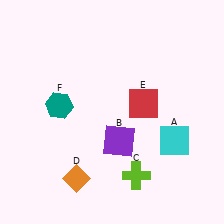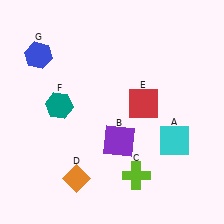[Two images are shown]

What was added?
A blue hexagon (G) was added in Image 2.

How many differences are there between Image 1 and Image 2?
There is 1 difference between the two images.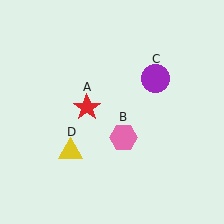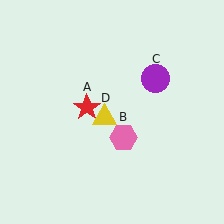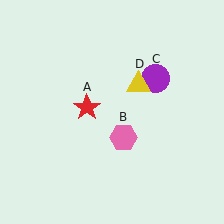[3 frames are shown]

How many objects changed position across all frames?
1 object changed position: yellow triangle (object D).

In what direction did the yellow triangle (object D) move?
The yellow triangle (object D) moved up and to the right.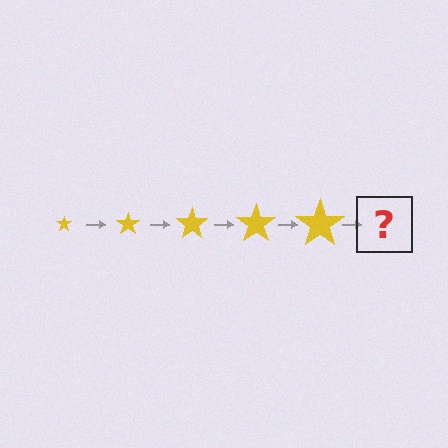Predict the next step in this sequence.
The next step is a yellow star, larger than the previous one.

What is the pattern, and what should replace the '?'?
The pattern is that the star gets progressively larger each step. The '?' should be a yellow star, larger than the previous one.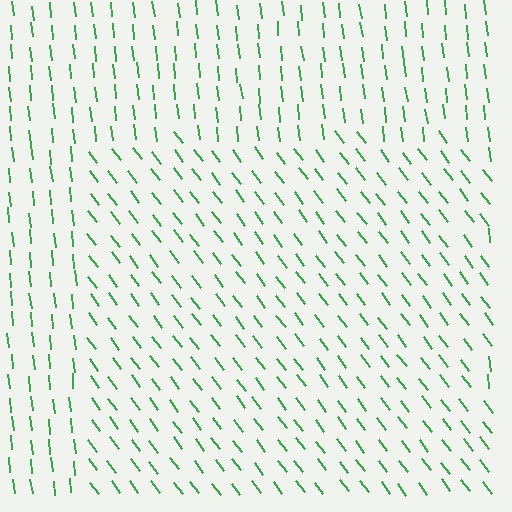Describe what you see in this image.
The image is filled with small green line segments. A rectangle region in the image has lines oriented differently from the surrounding lines, creating a visible texture boundary.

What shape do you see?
I see a rectangle.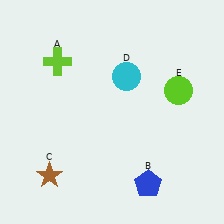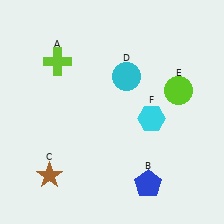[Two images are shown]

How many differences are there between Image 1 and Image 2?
There is 1 difference between the two images.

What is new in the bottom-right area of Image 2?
A cyan hexagon (F) was added in the bottom-right area of Image 2.